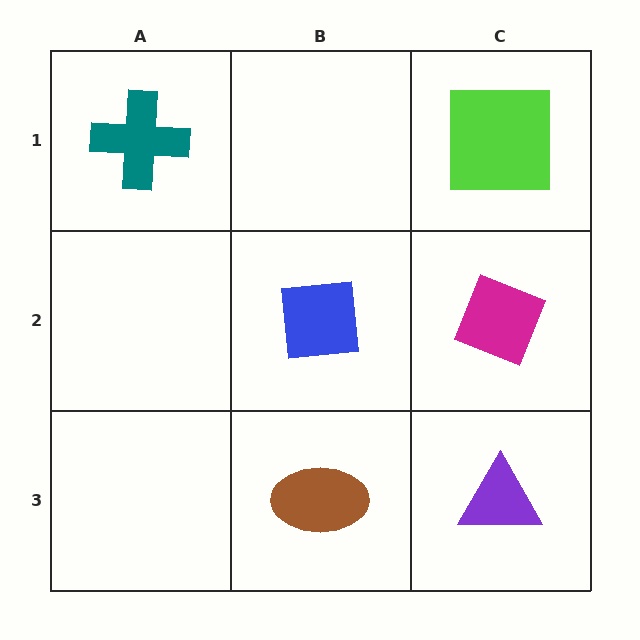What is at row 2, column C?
A magenta diamond.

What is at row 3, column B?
A brown ellipse.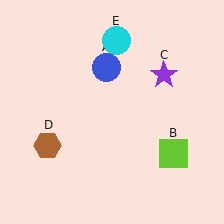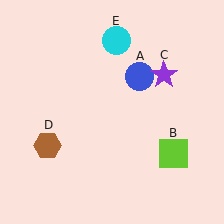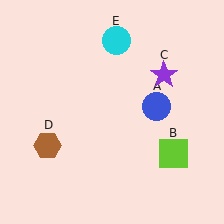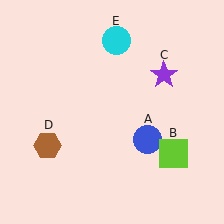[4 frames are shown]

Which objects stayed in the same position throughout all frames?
Lime square (object B) and purple star (object C) and brown hexagon (object D) and cyan circle (object E) remained stationary.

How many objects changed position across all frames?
1 object changed position: blue circle (object A).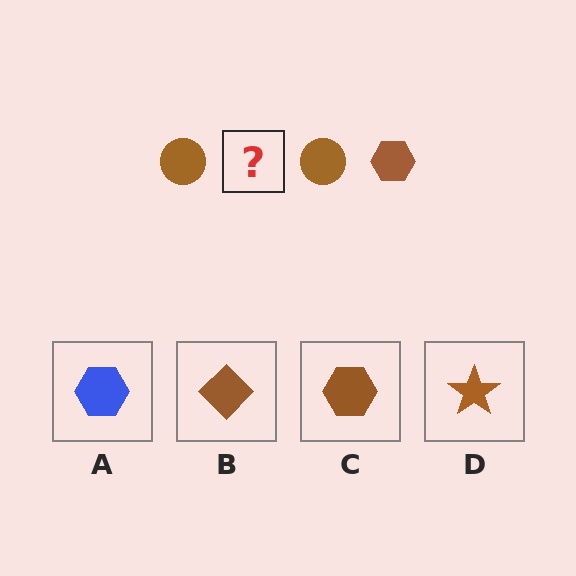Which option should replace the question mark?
Option C.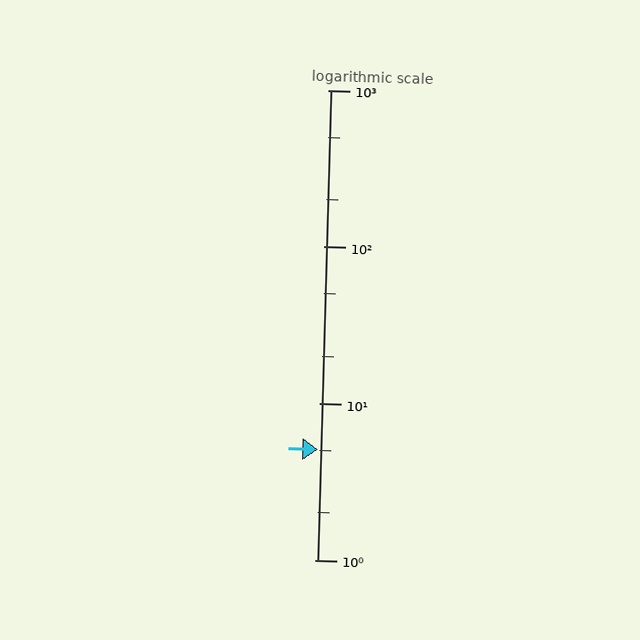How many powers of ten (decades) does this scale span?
The scale spans 3 decades, from 1 to 1000.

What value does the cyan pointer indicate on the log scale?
The pointer indicates approximately 5.1.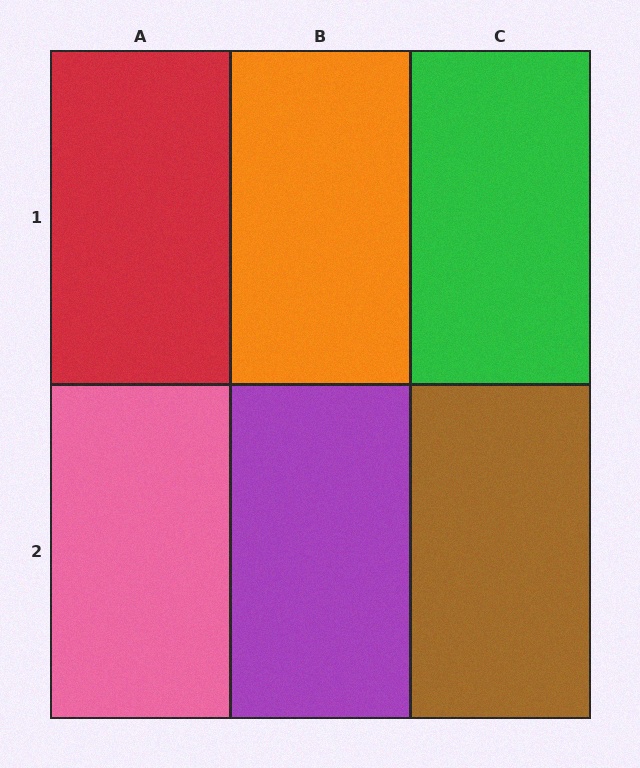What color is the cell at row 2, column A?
Pink.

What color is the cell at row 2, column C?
Brown.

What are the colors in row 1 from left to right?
Red, orange, green.